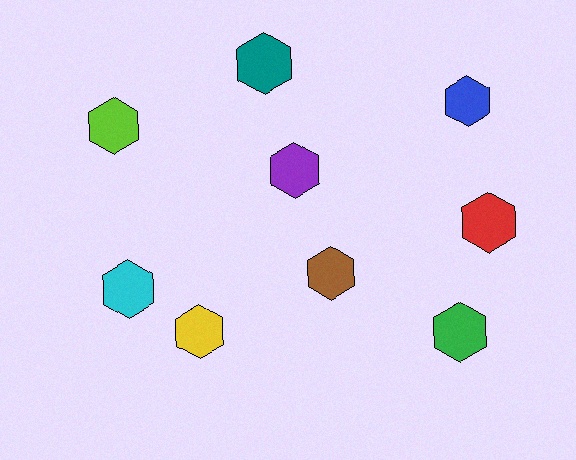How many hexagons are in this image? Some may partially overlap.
There are 9 hexagons.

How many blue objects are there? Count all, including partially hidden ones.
There is 1 blue object.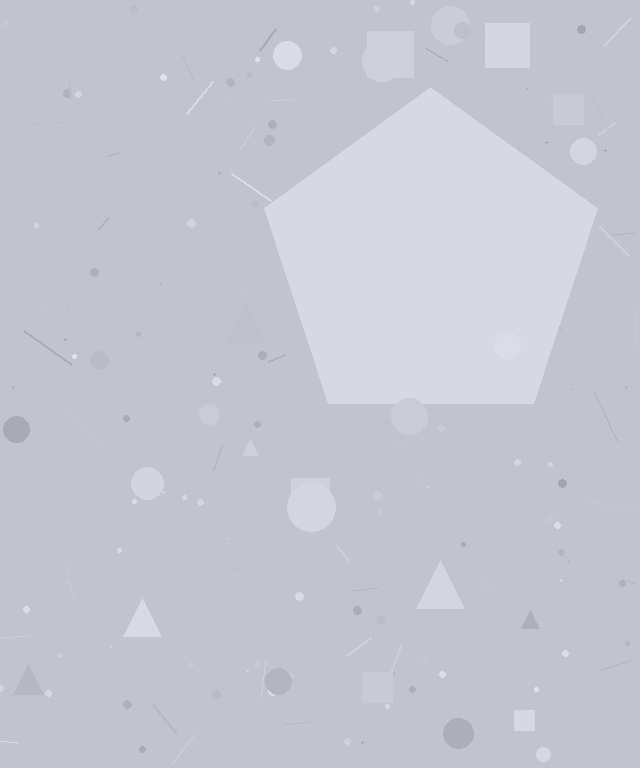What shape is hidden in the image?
A pentagon is hidden in the image.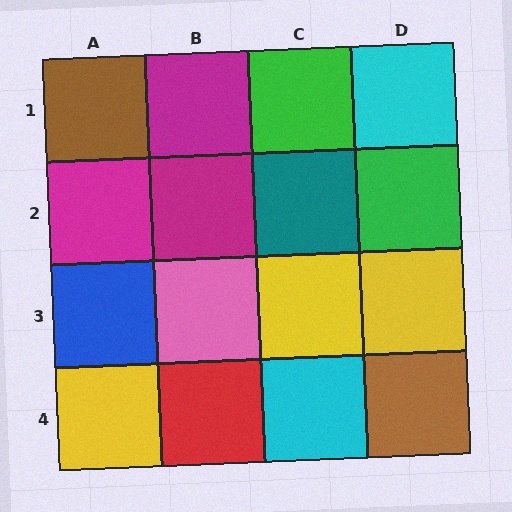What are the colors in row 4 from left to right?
Yellow, red, cyan, brown.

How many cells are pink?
1 cell is pink.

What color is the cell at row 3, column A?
Blue.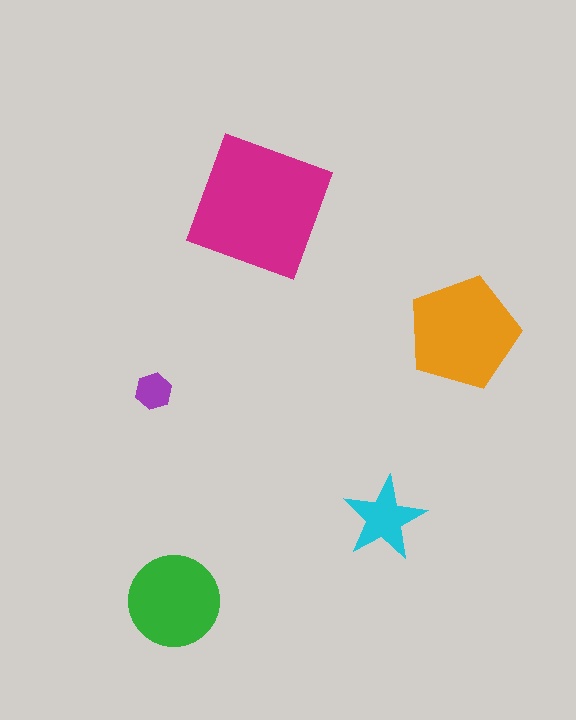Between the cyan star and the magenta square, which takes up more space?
The magenta square.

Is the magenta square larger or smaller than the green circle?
Larger.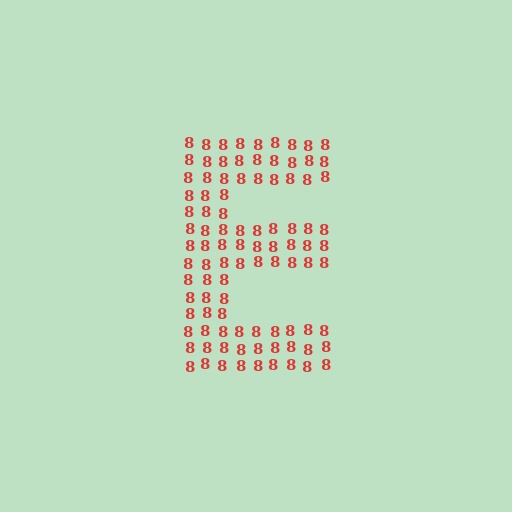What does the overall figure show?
The overall figure shows the letter E.